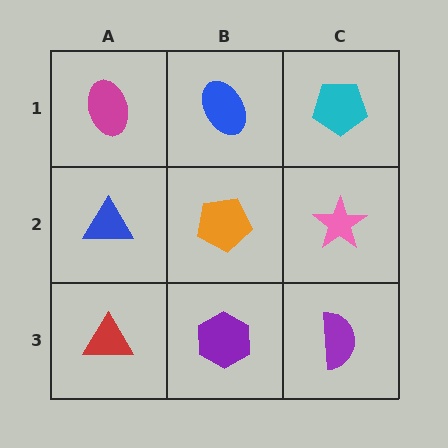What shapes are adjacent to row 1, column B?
An orange pentagon (row 2, column B), a magenta ellipse (row 1, column A), a cyan pentagon (row 1, column C).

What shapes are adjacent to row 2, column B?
A blue ellipse (row 1, column B), a purple hexagon (row 3, column B), a blue triangle (row 2, column A), a pink star (row 2, column C).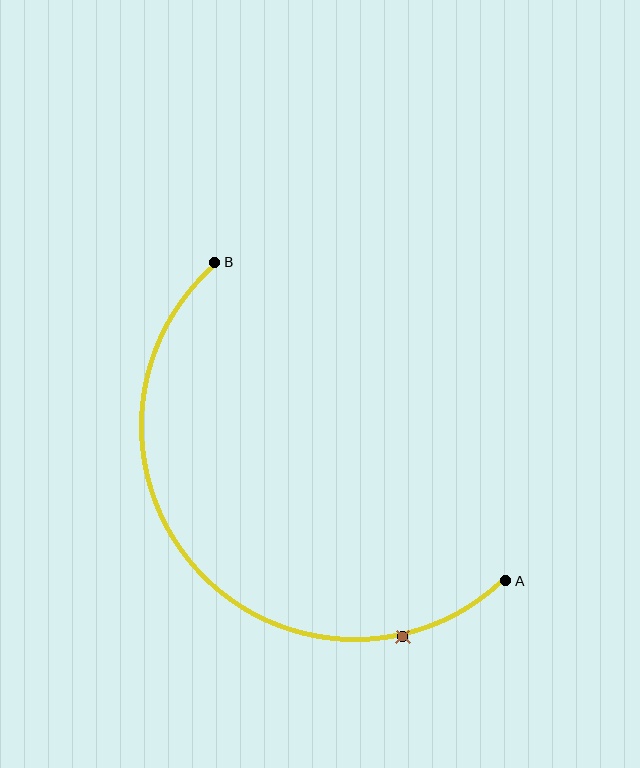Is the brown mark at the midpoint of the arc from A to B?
No. The brown mark lies on the arc but is closer to endpoint A. The arc midpoint would be at the point on the curve equidistant along the arc from both A and B.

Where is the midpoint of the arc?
The arc midpoint is the point on the curve farthest from the straight line joining A and B. It sits below and to the left of that line.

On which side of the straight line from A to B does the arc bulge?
The arc bulges below and to the left of the straight line connecting A and B.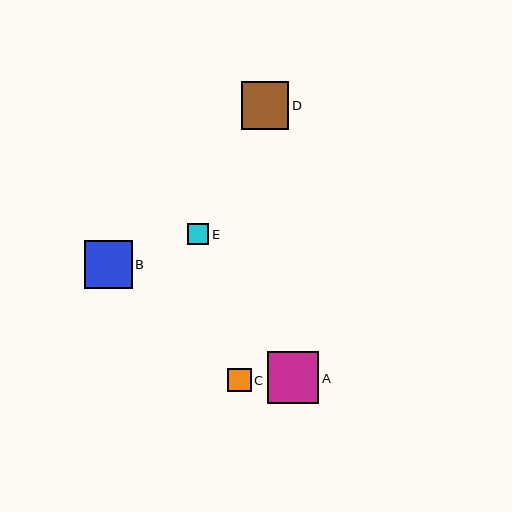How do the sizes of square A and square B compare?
Square A and square B are approximately the same size.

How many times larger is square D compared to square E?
Square D is approximately 2.2 times the size of square E.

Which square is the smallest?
Square E is the smallest with a size of approximately 22 pixels.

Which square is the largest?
Square A is the largest with a size of approximately 51 pixels.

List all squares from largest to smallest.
From largest to smallest: A, B, D, C, E.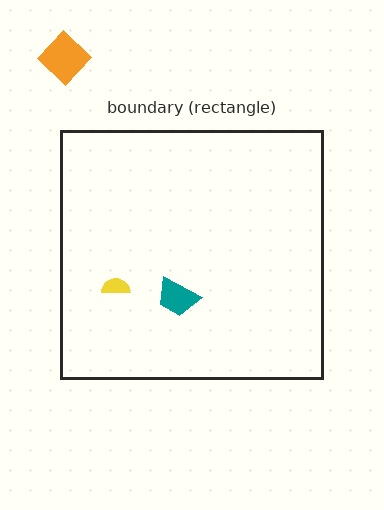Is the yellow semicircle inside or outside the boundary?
Inside.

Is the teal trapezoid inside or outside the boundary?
Inside.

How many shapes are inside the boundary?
2 inside, 1 outside.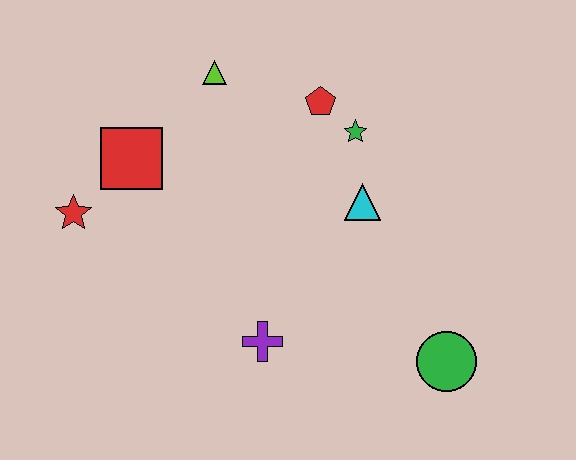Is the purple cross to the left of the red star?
No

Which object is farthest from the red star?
The green circle is farthest from the red star.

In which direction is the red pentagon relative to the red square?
The red pentagon is to the right of the red square.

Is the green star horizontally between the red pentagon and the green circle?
Yes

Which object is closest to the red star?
The red square is closest to the red star.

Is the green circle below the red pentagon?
Yes